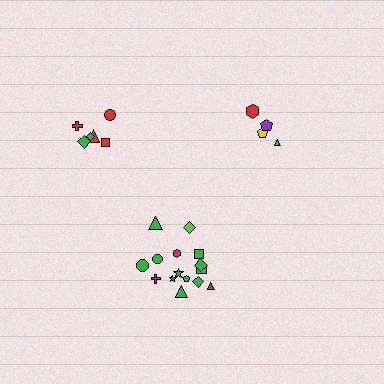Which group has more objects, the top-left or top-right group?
The top-left group.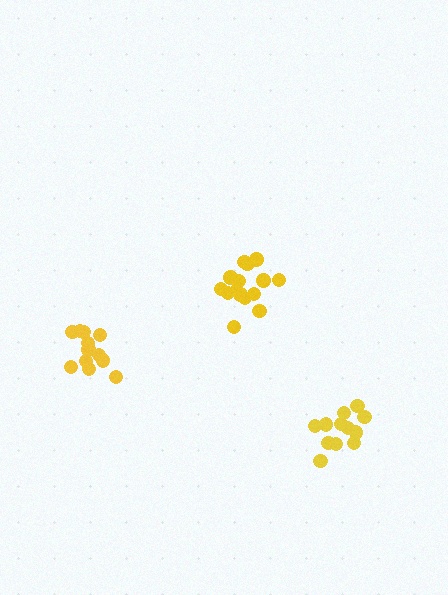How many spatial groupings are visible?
There are 3 spatial groupings.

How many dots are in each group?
Group 1: 15 dots, Group 2: 12 dots, Group 3: 12 dots (39 total).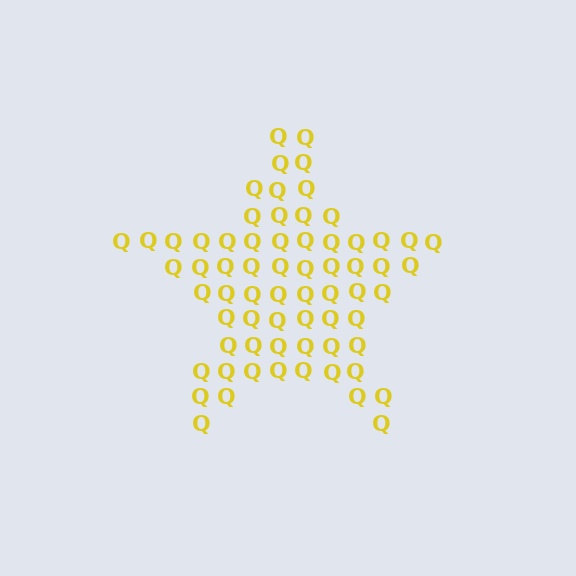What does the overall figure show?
The overall figure shows a star.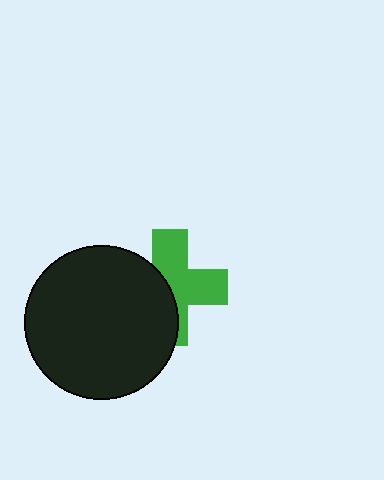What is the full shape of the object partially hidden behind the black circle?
The partially hidden object is a green cross.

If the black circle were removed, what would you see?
You would see the complete green cross.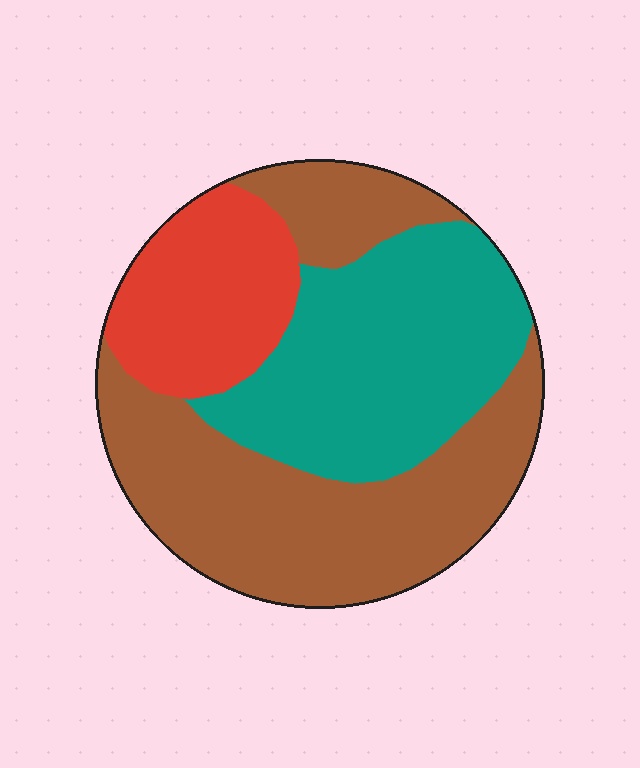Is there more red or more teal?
Teal.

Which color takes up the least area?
Red, at roughly 20%.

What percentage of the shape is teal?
Teal covers 34% of the shape.